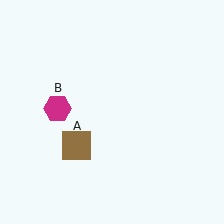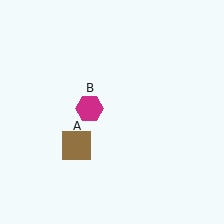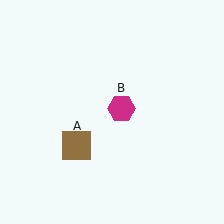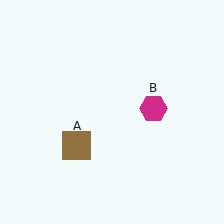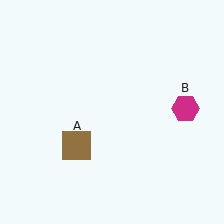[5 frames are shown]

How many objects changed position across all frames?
1 object changed position: magenta hexagon (object B).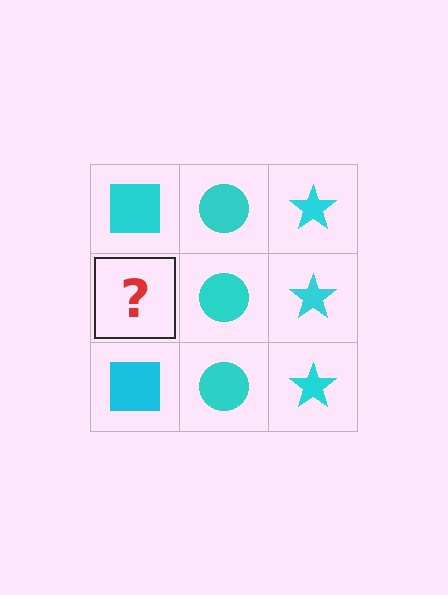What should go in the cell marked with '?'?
The missing cell should contain a cyan square.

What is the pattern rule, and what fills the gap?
The rule is that each column has a consistent shape. The gap should be filled with a cyan square.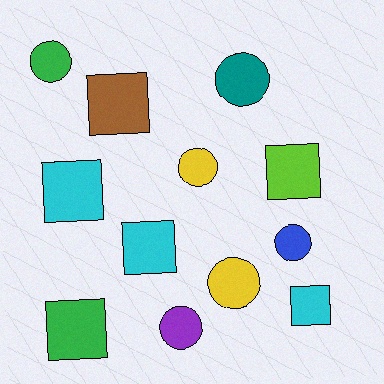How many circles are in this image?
There are 6 circles.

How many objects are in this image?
There are 12 objects.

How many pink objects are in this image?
There are no pink objects.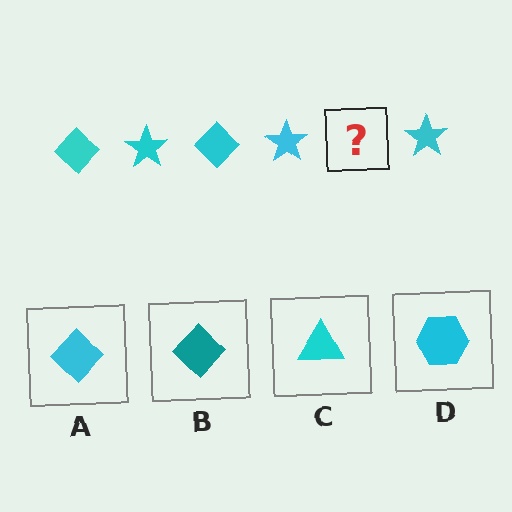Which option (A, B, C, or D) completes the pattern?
A.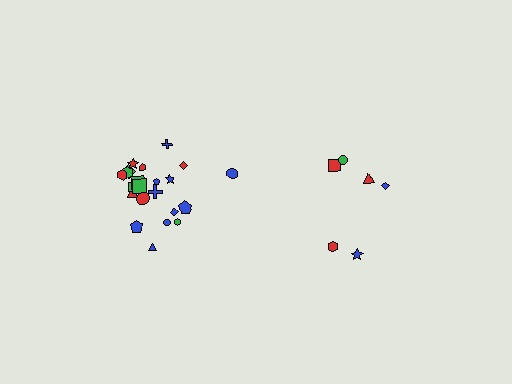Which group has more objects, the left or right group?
The left group.